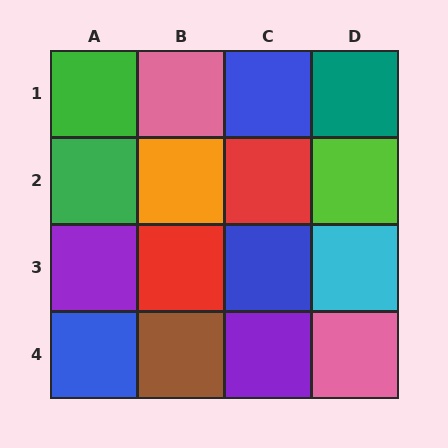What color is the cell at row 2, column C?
Red.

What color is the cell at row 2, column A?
Green.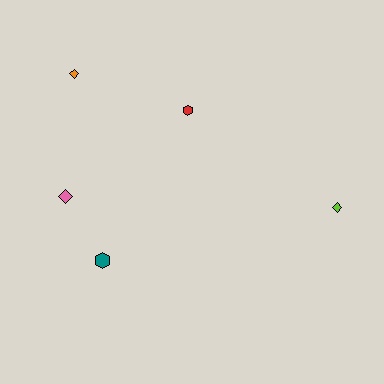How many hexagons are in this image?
There are 2 hexagons.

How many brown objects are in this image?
There are no brown objects.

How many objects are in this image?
There are 5 objects.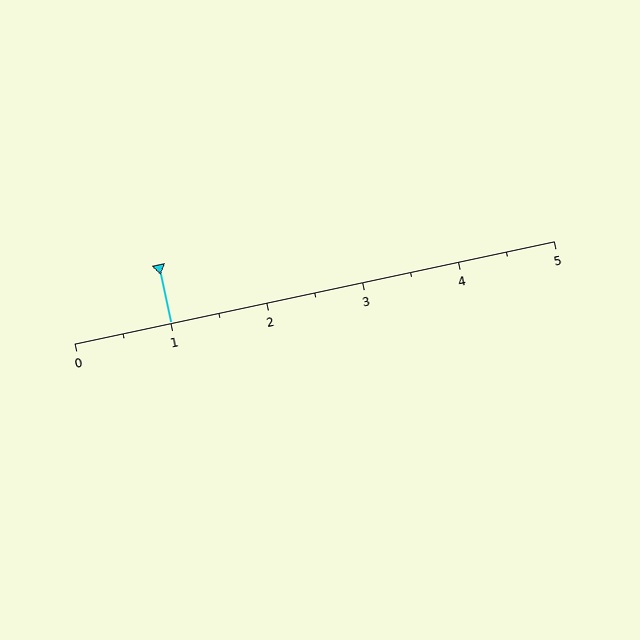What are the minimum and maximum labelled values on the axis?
The axis runs from 0 to 5.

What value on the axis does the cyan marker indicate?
The marker indicates approximately 1.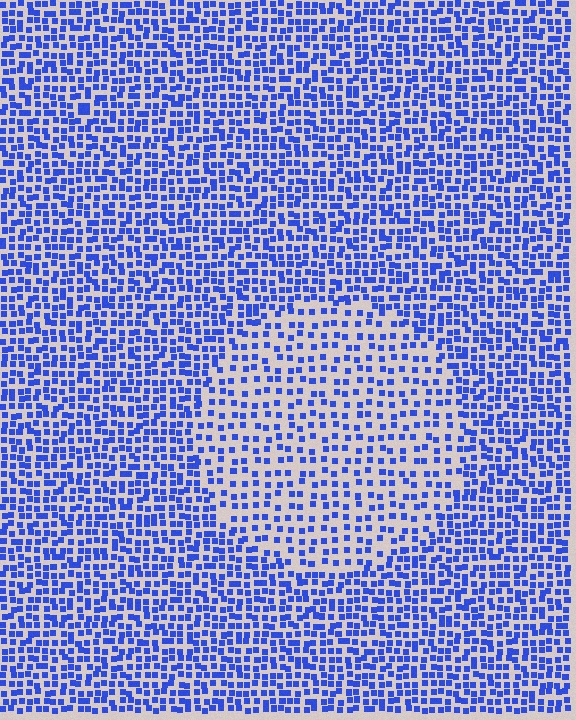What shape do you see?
I see a circle.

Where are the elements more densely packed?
The elements are more densely packed outside the circle boundary.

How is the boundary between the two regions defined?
The boundary is defined by a change in element density (approximately 1.8x ratio). All elements are the same color, size, and shape.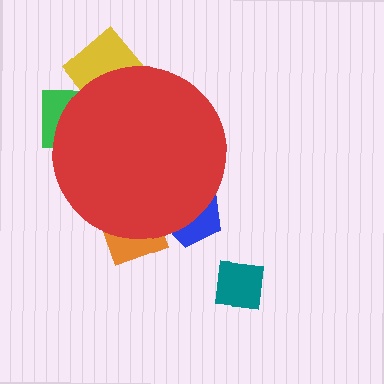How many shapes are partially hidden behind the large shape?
4 shapes are partially hidden.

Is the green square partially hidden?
Yes, the green square is partially hidden behind the red circle.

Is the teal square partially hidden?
No, the teal square is fully visible.